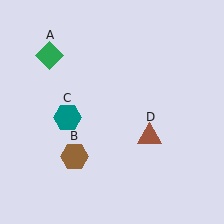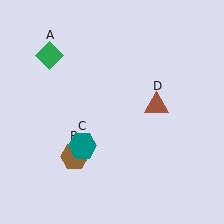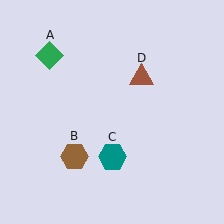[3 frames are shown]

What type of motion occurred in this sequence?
The teal hexagon (object C), brown triangle (object D) rotated counterclockwise around the center of the scene.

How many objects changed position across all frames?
2 objects changed position: teal hexagon (object C), brown triangle (object D).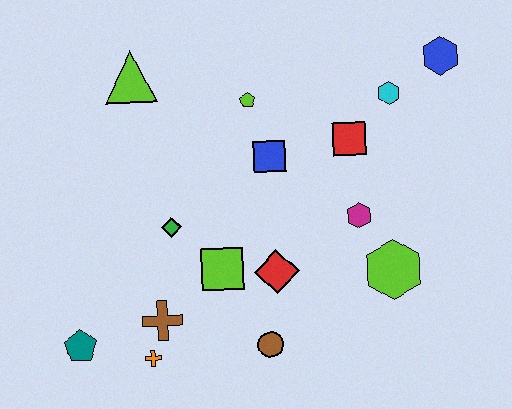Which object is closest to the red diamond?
The lime square is closest to the red diamond.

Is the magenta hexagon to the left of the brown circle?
No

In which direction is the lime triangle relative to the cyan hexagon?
The lime triangle is to the left of the cyan hexagon.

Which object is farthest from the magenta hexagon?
The teal pentagon is farthest from the magenta hexagon.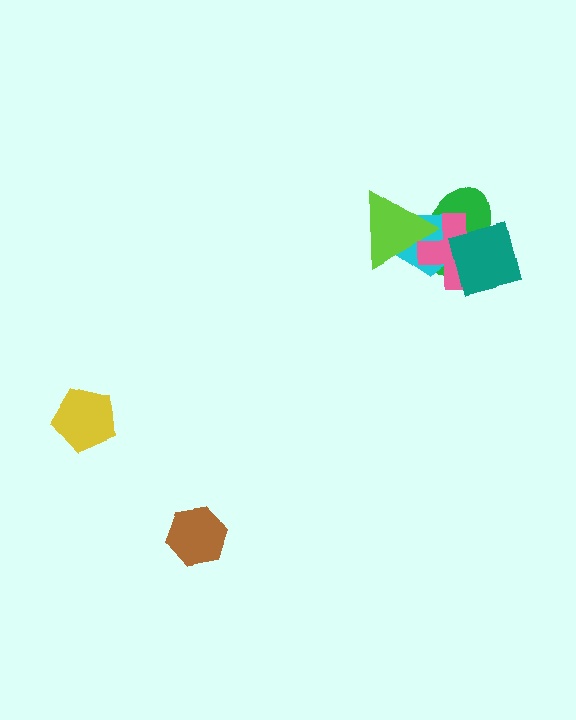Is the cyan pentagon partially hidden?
Yes, it is partially covered by another shape.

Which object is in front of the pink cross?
The teal square is in front of the pink cross.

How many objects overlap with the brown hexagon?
0 objects overlap with the brown hexagon.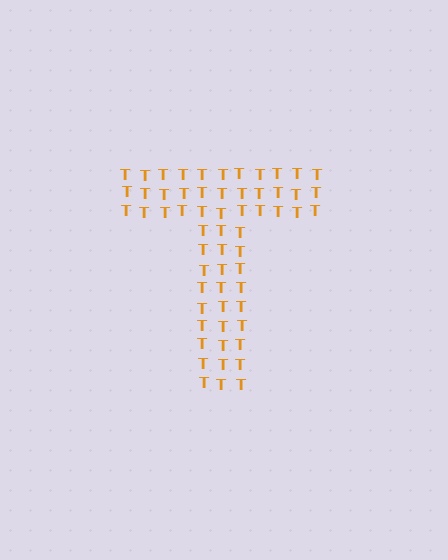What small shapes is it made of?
It is made of small letter T's.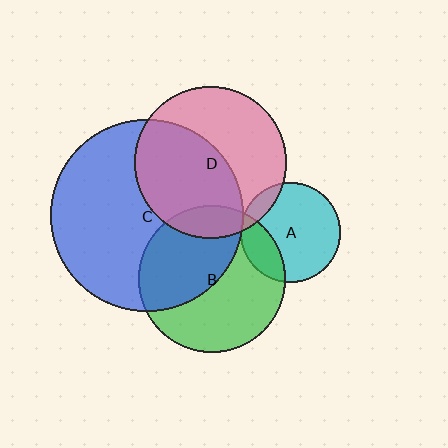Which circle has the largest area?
Circle C (blue).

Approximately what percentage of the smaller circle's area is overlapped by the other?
Approximately 45%.